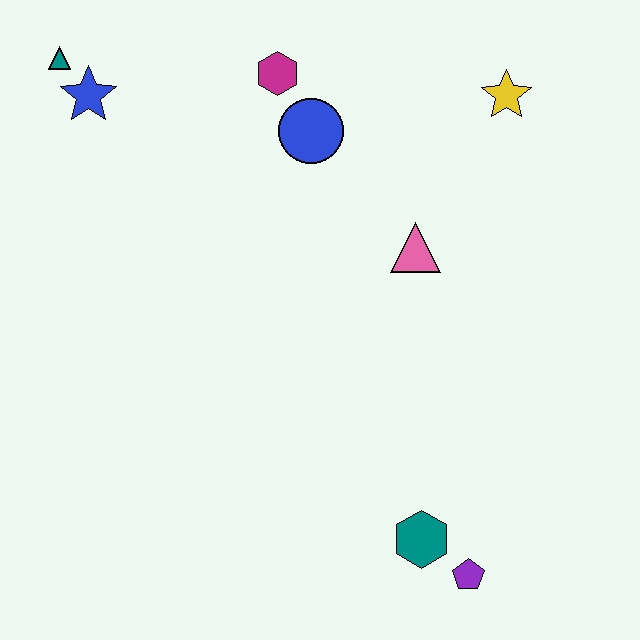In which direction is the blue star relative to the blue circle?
The blue star is to the left of the blue circle.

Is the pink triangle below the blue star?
Yes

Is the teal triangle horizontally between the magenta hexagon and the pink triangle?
No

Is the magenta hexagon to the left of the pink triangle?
Yes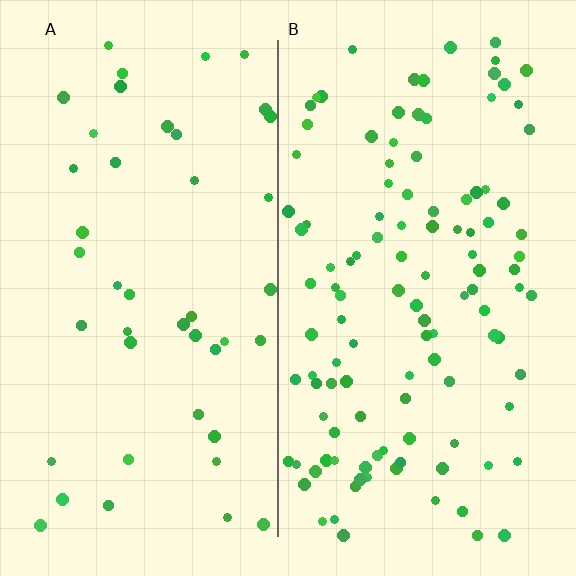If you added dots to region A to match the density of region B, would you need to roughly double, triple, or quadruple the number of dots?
Approximately triple.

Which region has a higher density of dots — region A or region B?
B (the right).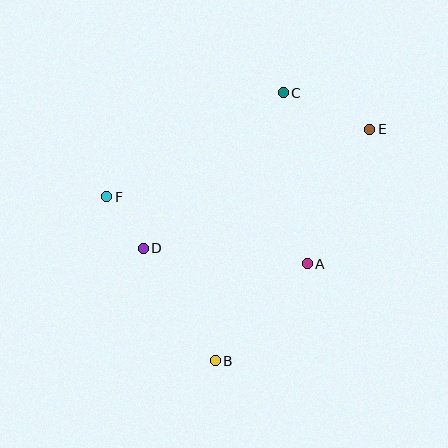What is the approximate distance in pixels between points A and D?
The distance between A and D is approximately 165 pixels.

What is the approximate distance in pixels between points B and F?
The distance between B and F is approximately 197 pixels.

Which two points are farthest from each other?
Points B and E are farthest from each other.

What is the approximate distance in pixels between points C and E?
The distance between C and E is approximately 94 pixels.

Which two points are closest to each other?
Points D and F are closest to each other.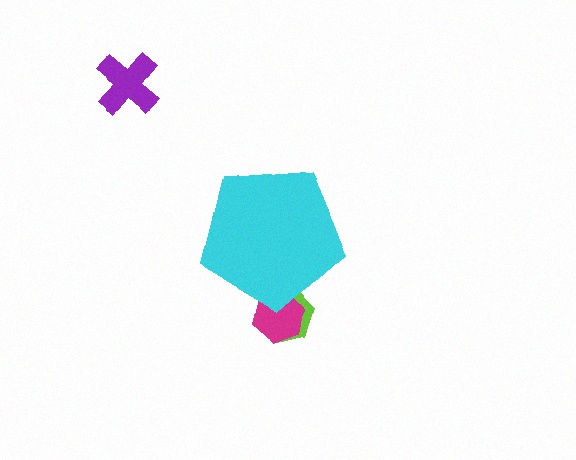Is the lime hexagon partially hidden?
Yes, the lime hexagon is partially hidden behind the cyan pentagon.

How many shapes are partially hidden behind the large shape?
2 shapes are partially hidden.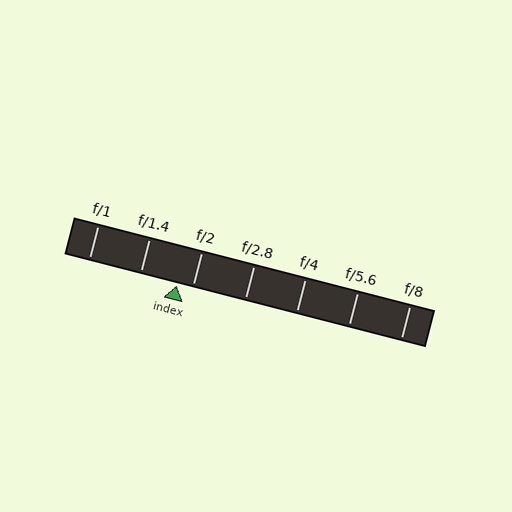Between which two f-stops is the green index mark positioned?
The index mark is between f/1.4 and f/2.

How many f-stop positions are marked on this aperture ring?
There are 7 f-stop positions marked.